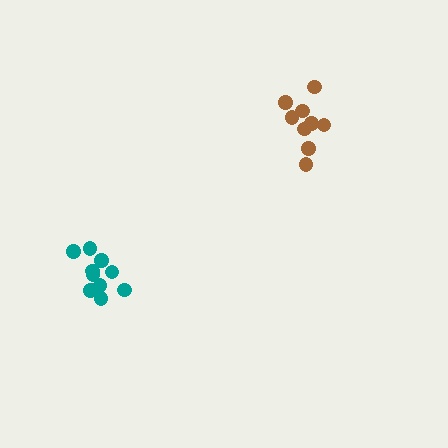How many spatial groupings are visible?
There are 2 spatial groupings.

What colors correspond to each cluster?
The clusters are colored: brown, teal.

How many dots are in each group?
Group 1: 9 dots, Group 2: 10 dots (19 total).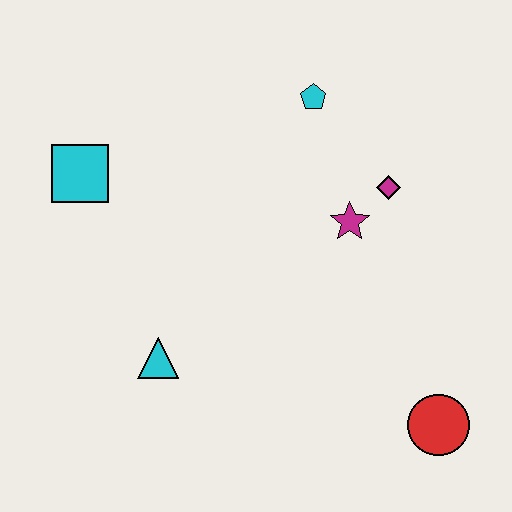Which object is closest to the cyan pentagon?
The magenta diamond is closest to the cyan pentagon.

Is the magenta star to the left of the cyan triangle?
No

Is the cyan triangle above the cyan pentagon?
No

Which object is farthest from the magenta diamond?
The cyan square is farthest from the magenta diamond.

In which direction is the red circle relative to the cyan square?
The red circle is to the right of the cyan square.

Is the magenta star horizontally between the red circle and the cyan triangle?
Yes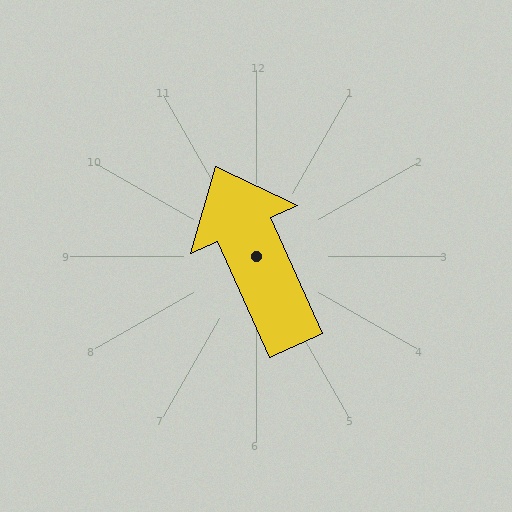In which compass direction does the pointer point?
Northwest.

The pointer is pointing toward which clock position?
Roughly 11 o'clock.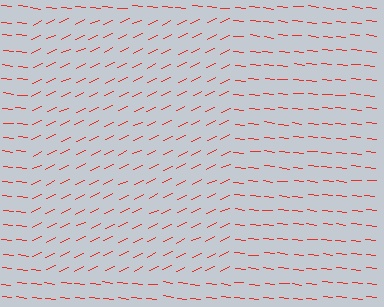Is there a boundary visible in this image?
Yes, there is a texture boundary formed by a change in line orientation.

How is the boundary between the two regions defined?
The boundary is defined purely by a change in line orientation (approximately 31 degrees difference). All lines are the same color and thickness.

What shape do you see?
I see a rectangle.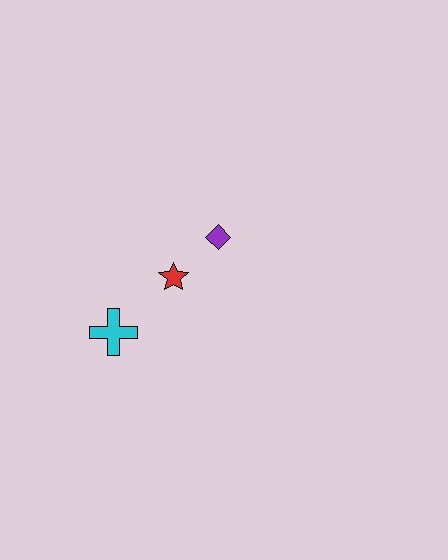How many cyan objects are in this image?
There is 1 cyan object.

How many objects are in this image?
There are 3 objects.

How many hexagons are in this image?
There are no hexagons.